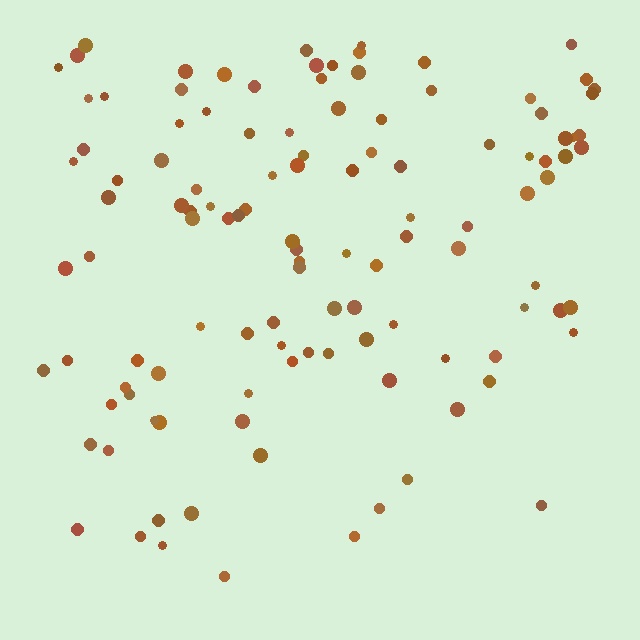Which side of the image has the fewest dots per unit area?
The bottom.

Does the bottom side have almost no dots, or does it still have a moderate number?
Still a moderate number, just noticeably fewer than the top.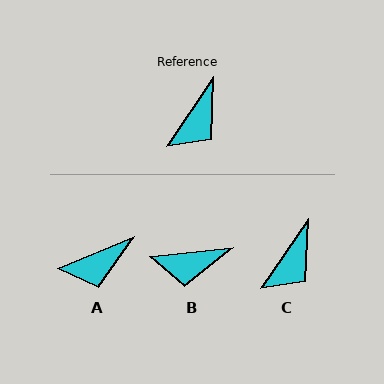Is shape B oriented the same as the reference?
No, it is off by about 50 degrees.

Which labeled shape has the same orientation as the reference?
C.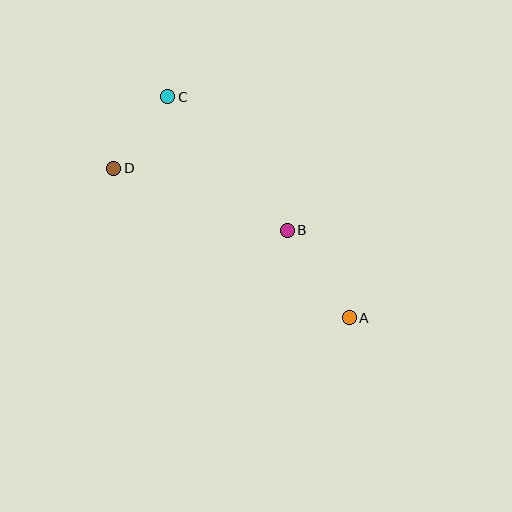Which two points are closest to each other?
Points C and D are closest to each other.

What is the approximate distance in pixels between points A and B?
The distance between A and B is approximately 107 pixels.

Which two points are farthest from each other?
Points A and C are farthest from each other.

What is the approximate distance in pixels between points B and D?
The distance between B and D is approximately 184 pixels.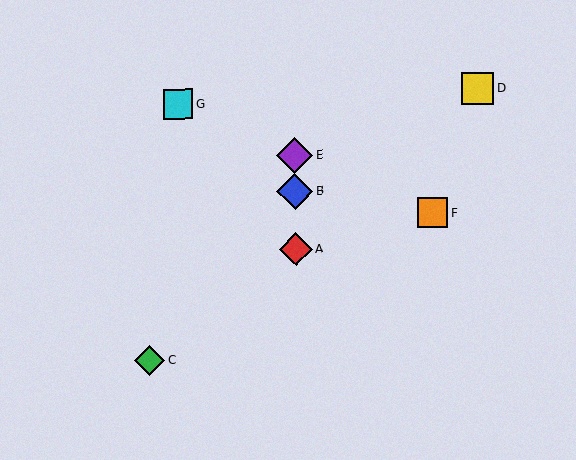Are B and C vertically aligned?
No, B is at x≈295 and C is at x≈150.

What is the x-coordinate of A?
Object A is at x≈296.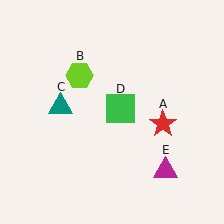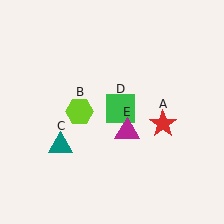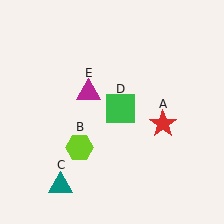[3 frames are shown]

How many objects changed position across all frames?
3 objects changed position: lime hexagon (object B), teal triangle (object C), magenta triangle (object E).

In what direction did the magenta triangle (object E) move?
The magenta triangle (object E) moved up and to the left.